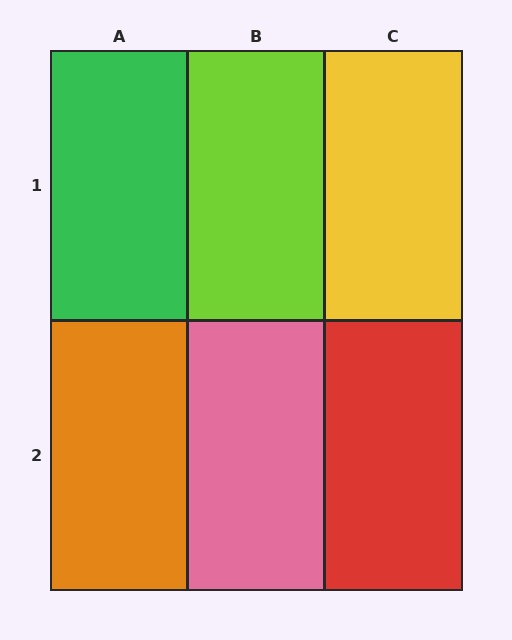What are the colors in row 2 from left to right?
Orange, pink, red.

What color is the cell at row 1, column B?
Lime.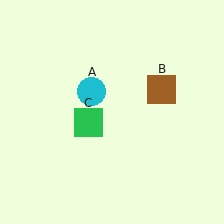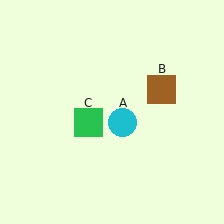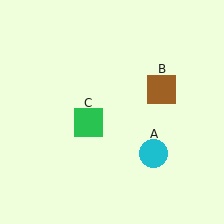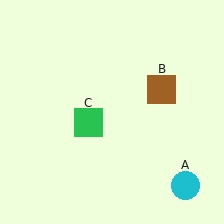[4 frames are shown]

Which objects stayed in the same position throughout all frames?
Brown square (object B) and green square (object C) remained stationary.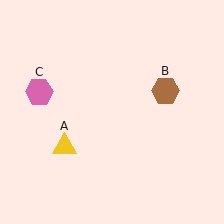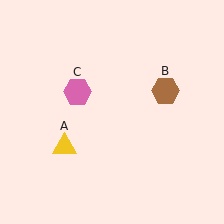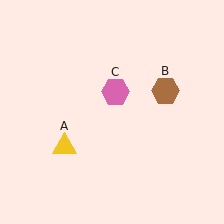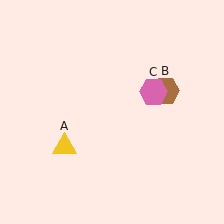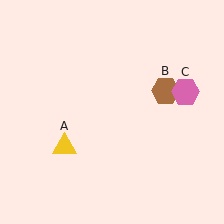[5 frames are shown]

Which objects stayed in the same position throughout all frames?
Yellow triangle (object A) and brown hexagon (object B) remained stationary.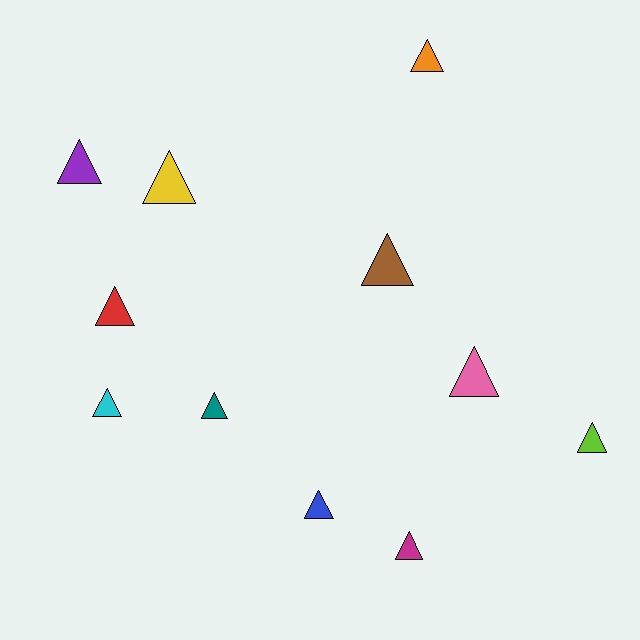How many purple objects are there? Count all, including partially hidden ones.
There is 1 purple object.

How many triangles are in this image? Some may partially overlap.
There are 11 triangles.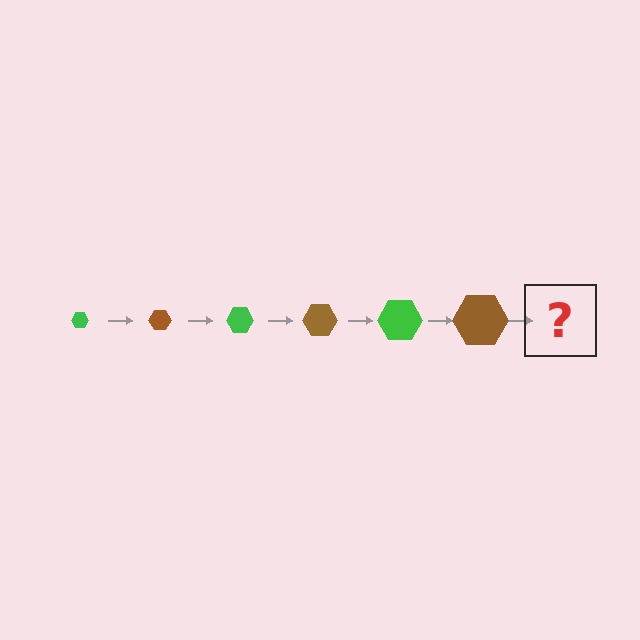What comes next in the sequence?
The next element should be a green hexagon, larger than the previous one.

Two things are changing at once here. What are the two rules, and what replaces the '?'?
The two rules are that the hexagon grows larger each step and the color cycles through green and brown. The '?' should be a green hexagon, larger than the previous one.